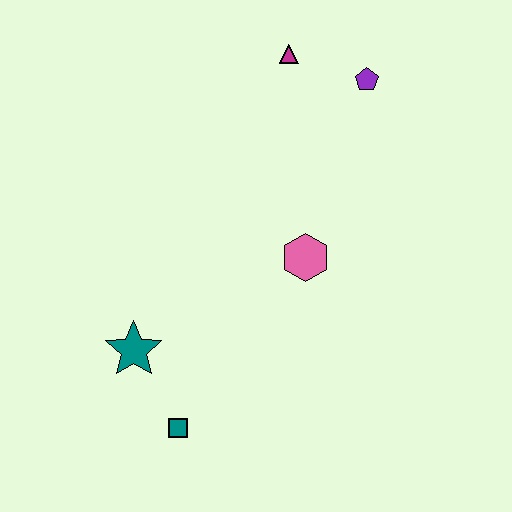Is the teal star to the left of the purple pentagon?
Yes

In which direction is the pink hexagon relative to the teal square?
The pink hexagon is above the teal square.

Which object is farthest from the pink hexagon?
The teal square is farthest from the pink hexagon.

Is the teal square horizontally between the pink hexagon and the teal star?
Yes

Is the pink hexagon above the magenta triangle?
No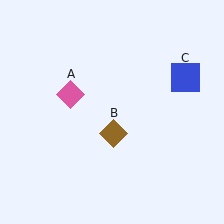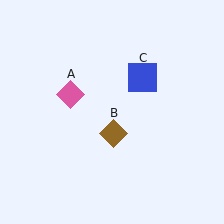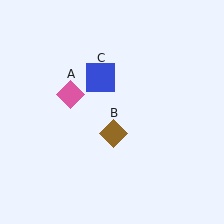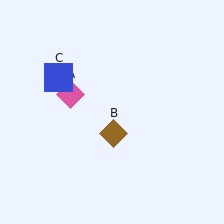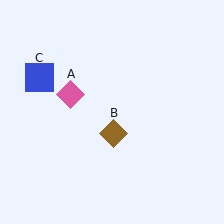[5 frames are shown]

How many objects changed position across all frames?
1 object changed position: blue square (object C).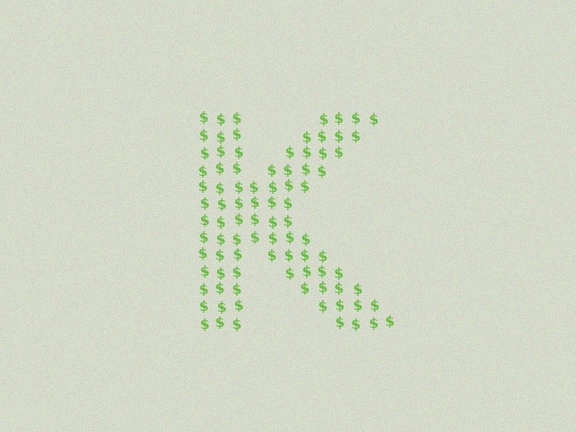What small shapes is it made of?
It is made of small dollar signs.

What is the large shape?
The large shape is the letter K.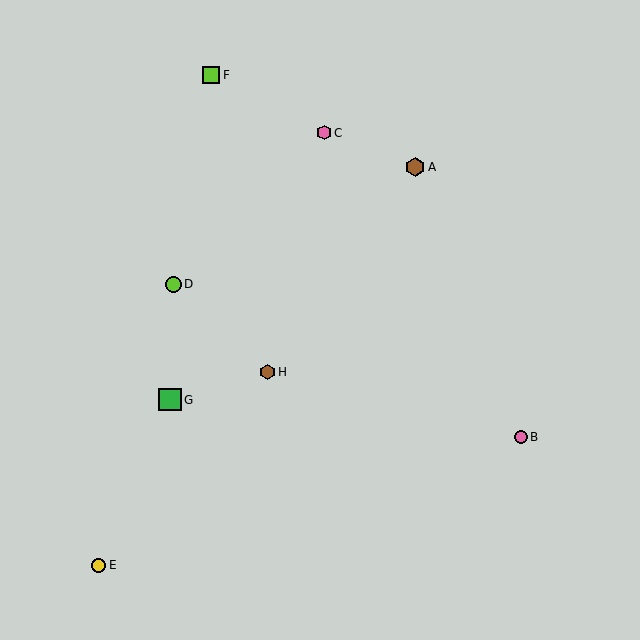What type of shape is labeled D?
Shape D is a lime circle.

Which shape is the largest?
The green square (labeled G) is the largest.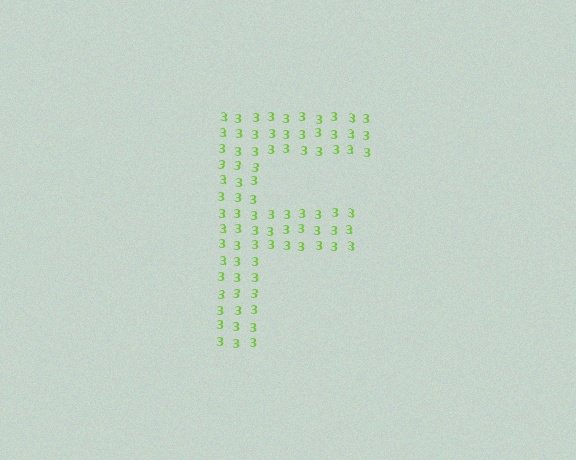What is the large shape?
The large shape is the letter F.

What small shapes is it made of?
It is made of small digit 3's.